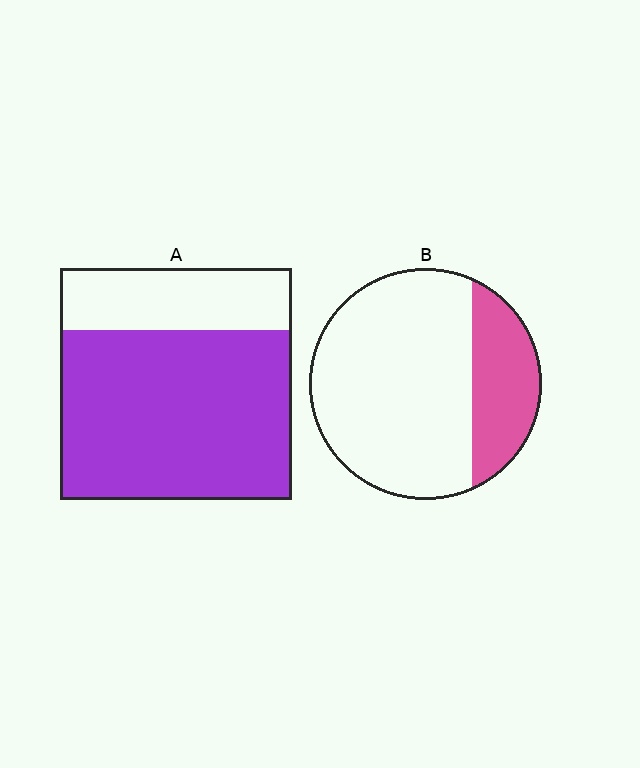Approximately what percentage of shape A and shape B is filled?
A is approximately 75% and B is approximately 25%.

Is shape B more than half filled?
No.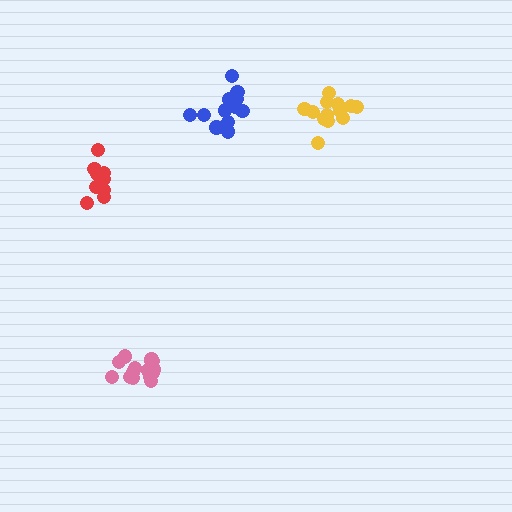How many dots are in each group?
Group 1: 15 dots, Group 2: 12 dots, Group 3: 11 dots, Group 4: 13 dots (51 total).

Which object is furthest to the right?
The yellow cluster is rightmost.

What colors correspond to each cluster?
The clusters are colored: pink, blue, red, yellow.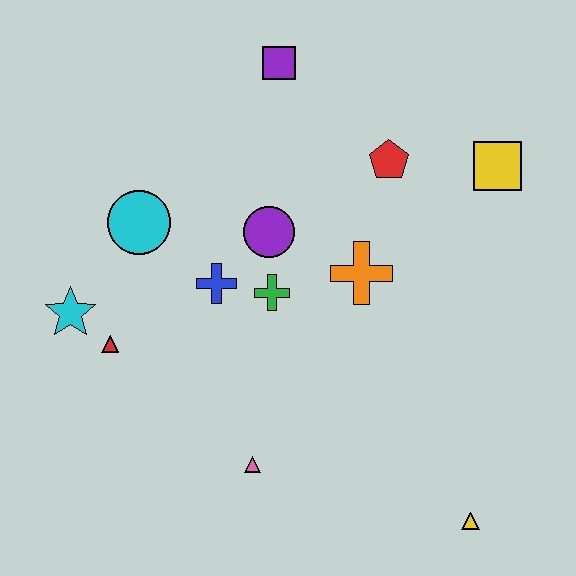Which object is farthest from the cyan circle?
The yellow triangle is farthest from the cyan circle.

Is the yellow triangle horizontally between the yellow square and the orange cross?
Yes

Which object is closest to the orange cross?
The green cross is closest to the orange cross.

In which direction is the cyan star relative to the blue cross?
The cyan star is to the left of the blue cross.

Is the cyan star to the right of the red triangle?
No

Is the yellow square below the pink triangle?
No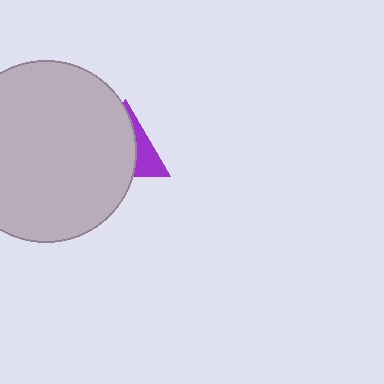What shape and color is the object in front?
The object in front is a light gray circle.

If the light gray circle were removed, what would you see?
You would see the complete purple triangle.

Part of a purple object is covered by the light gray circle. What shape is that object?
It is a triangle.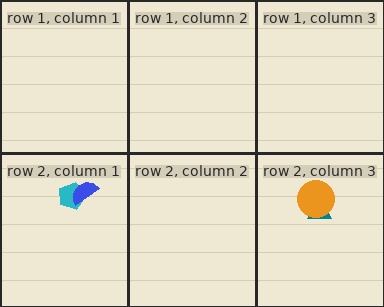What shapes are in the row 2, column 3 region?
The teal triangle, the orange circle.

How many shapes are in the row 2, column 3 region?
2.